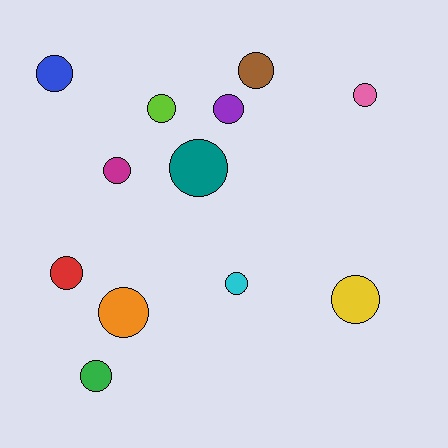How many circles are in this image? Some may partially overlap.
There are 12 circles.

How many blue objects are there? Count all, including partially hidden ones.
There is 1 blue object.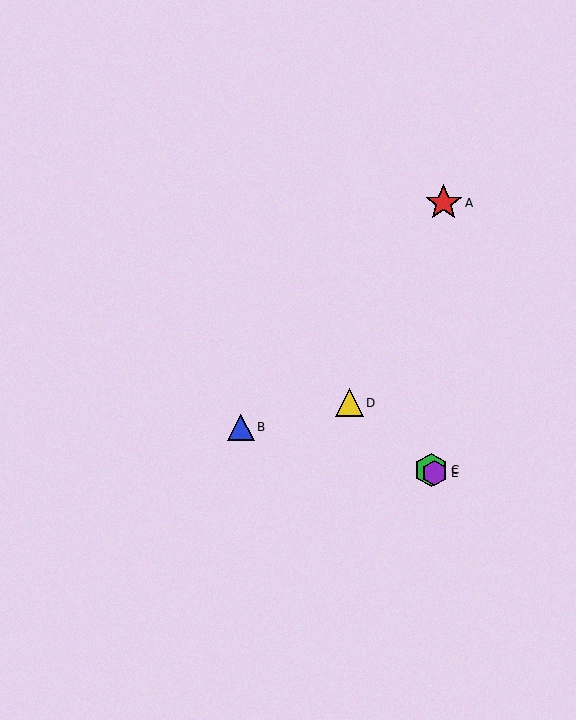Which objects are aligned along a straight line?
Objects C, D, E are aligned along a straight line.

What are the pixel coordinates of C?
Object C is at (431, 470).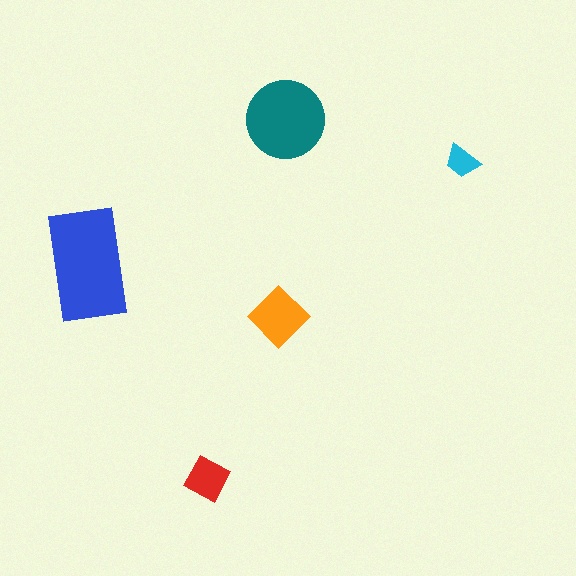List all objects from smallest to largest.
The cyan trapezoid, the red square, the orange diamond, the teal circle, the blue rectangle.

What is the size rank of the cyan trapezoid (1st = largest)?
5th.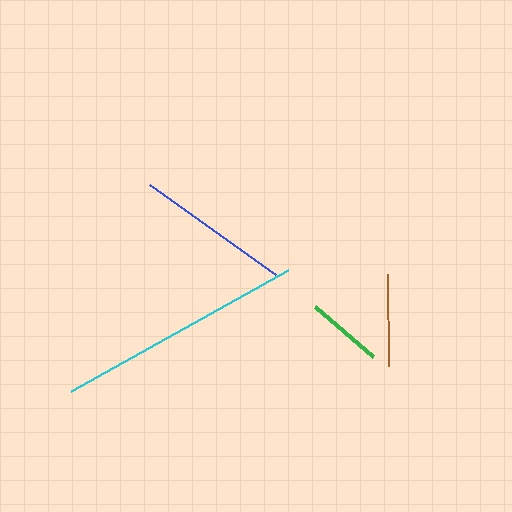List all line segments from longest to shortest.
From longest to shortest: cyan, blue, brown, green.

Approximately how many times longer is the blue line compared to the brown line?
The blue line is approximately 1.7 times the length of the brown line.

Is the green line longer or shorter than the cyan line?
The cyan line is longer than the green line.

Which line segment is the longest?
The cyan line is the longest at approximately 248 pixels.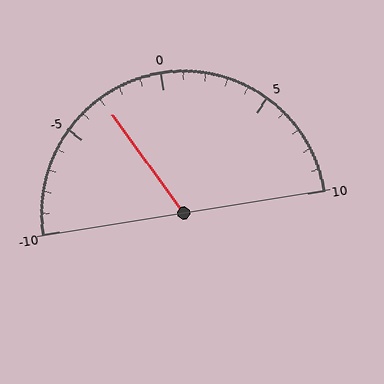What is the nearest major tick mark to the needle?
The nearest major tick mark is -5.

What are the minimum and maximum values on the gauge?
The gauge ranges from -10 to 10.